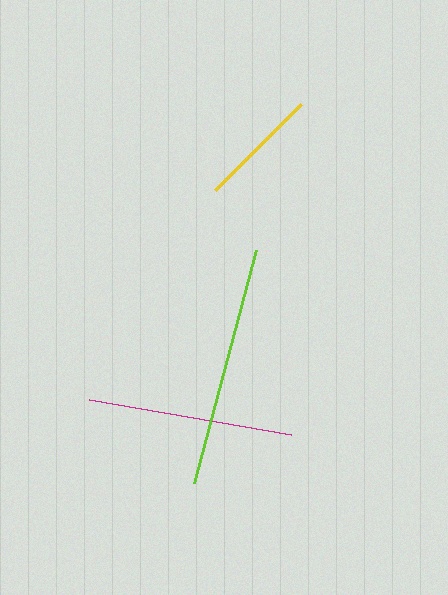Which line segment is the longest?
The lime line is the longest at approximately 241 pixels.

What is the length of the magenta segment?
The magenta segment is approximately 205 pixels long.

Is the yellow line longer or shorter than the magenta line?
The magenta line is longer than the yellow line.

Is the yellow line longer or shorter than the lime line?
The lime line is longer than the yellow line.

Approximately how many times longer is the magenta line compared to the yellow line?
The magenta line is approximately 1.7 times the length of the yellow line.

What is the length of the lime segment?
The lime segment is approximately 241 pixels long.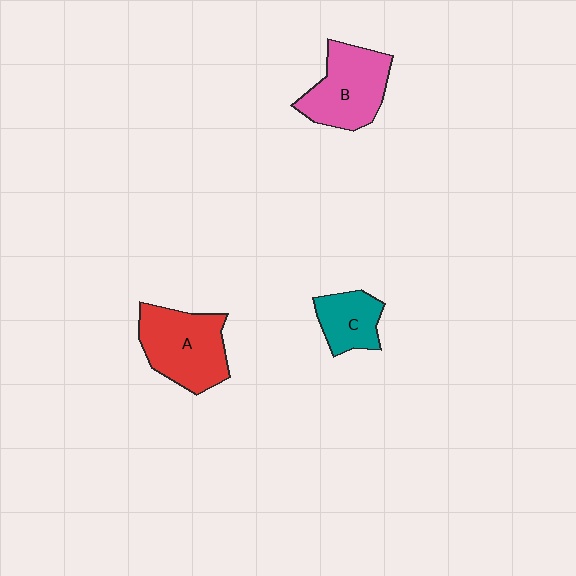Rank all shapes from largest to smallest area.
From largest to smallest: A (red), B (pink), C (teal).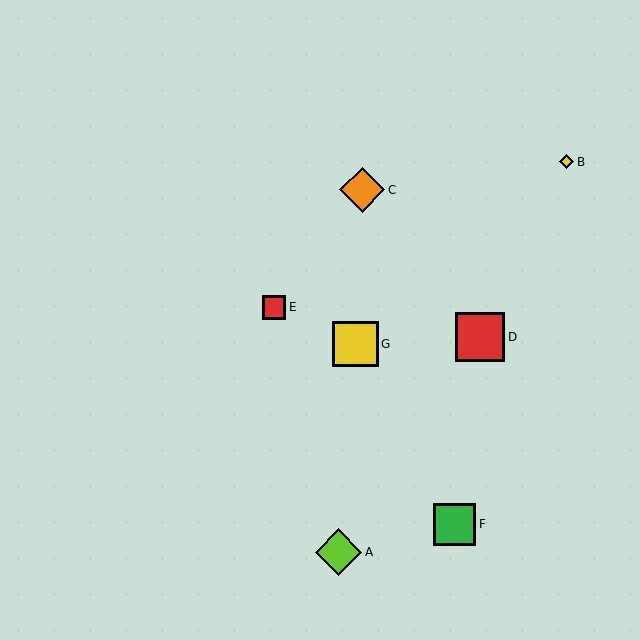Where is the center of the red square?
The center of the red square is at (274, 308).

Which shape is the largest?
The red square (labeled D) is the largest.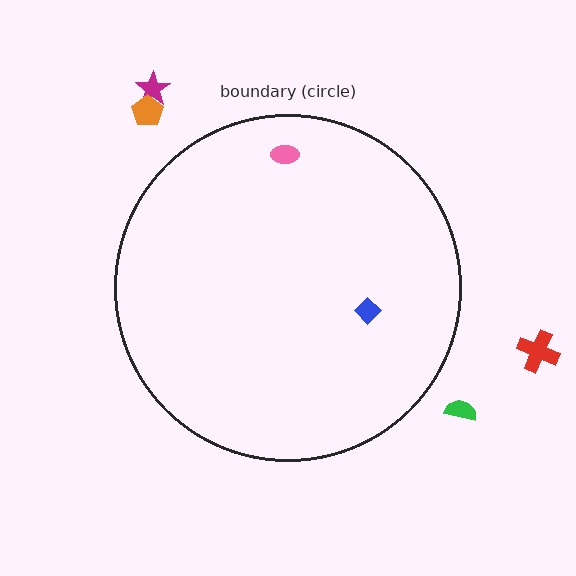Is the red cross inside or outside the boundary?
Outside.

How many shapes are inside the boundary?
2 inside, 4 outside.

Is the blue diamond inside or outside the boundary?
Inside.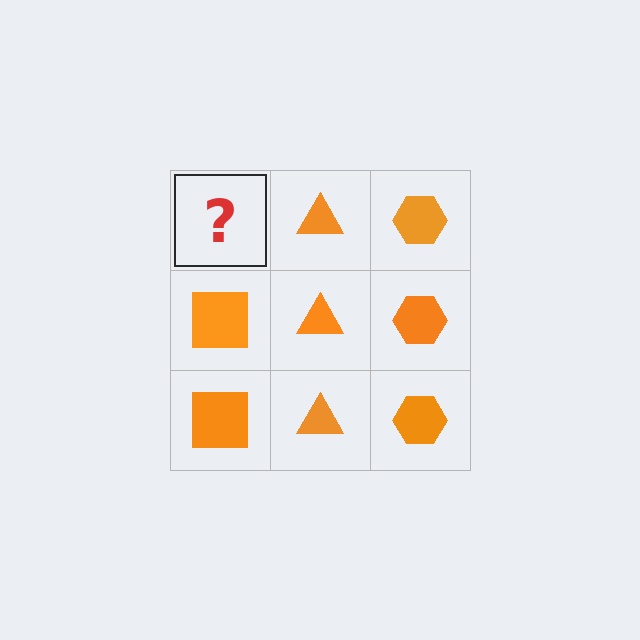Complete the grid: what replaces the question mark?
The question mark should be replaced with an orange square.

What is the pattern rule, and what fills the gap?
The rule is that each column has a consistent shape. The gap should be filled with an orange square.